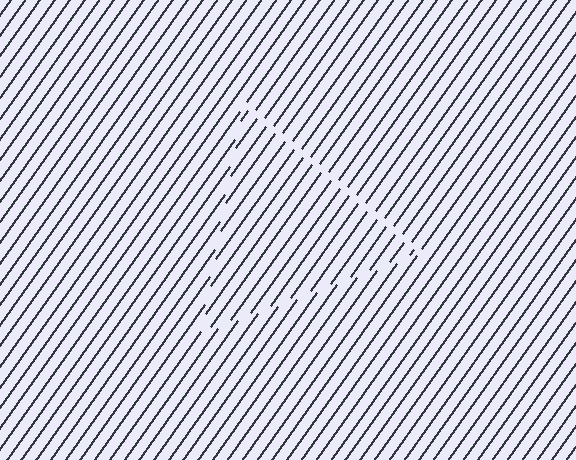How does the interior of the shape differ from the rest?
The interior of the shape contains the same grating, shifted by half a period — the contour is defined by the phase discontinuity where line-ends from the inner and outer gratings abut.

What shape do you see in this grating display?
An illusory triangle. The interior of the shape contains the same grating, shifted by half a period — the contour is defined by the phase discontinuity where line-ends from the inner and outer gratings abut.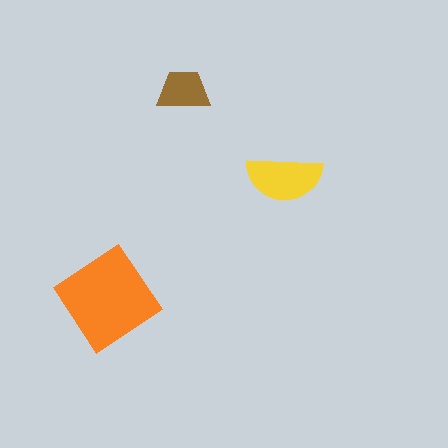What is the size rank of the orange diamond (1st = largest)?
1st.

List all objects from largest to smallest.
The orange diamond, the yellow semicircle, the brown trapezoid.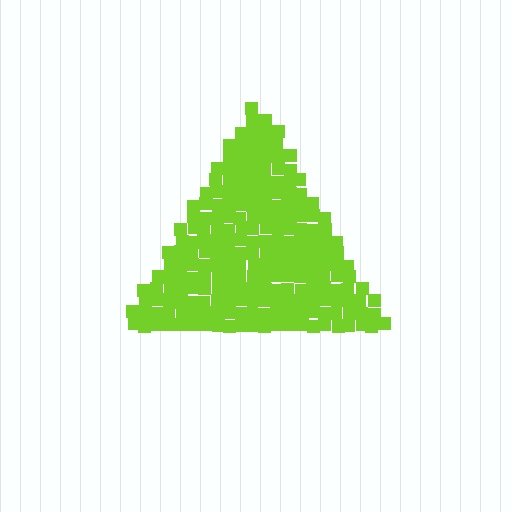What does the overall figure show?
The overall figure shows a triangle.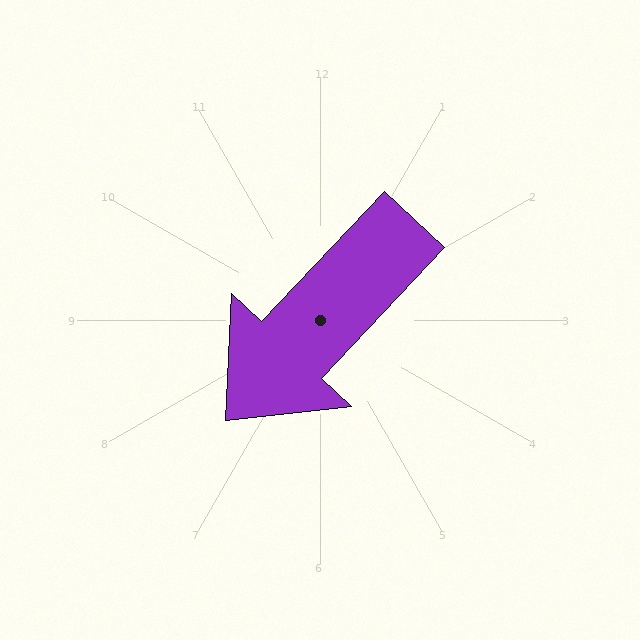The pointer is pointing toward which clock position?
Roughly 7 o'clock.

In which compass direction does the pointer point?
Southwest.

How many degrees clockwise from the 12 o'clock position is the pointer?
Approximately 223 degrees.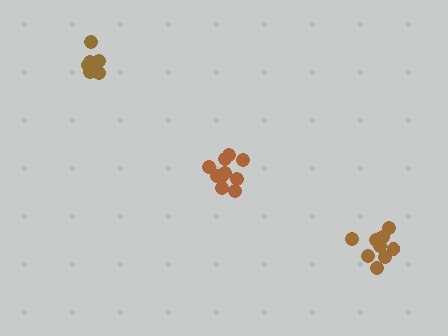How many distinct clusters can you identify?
There are 3 distinct clusters.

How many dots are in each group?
Group 1: 10 dots, Group 2: 10 dots, Group 3: 8 dots (28 total).